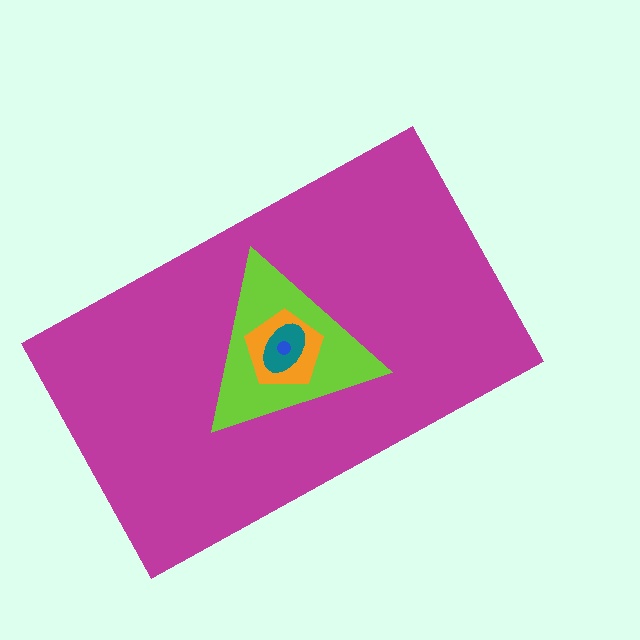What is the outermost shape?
The magenta rectangle.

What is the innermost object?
The blue circle.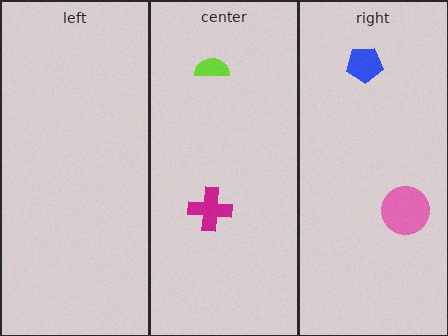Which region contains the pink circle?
The right region.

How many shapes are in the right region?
2.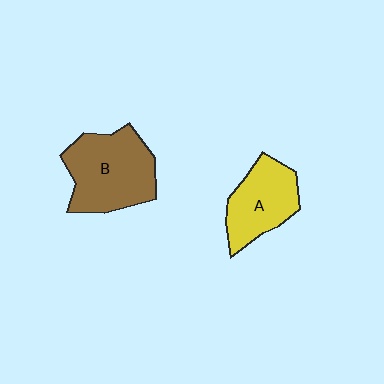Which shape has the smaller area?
Shape A (yellow).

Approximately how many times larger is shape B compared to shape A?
Approximately 1.4 times.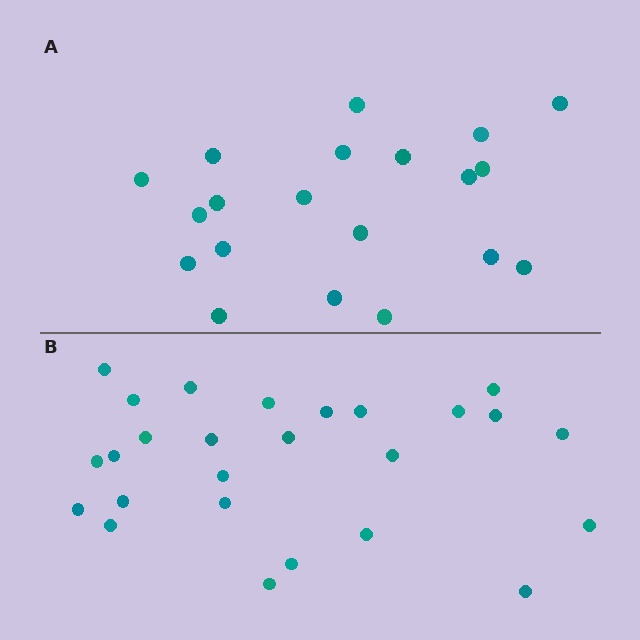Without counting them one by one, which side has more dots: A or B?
Region B (the bottom region) has more dots.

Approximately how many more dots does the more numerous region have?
Region B has about 6 more dots than region A.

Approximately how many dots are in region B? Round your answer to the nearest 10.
About 30 dots. (The exact count is 26, which rounds to 30.)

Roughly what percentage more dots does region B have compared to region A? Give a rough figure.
About 30% more.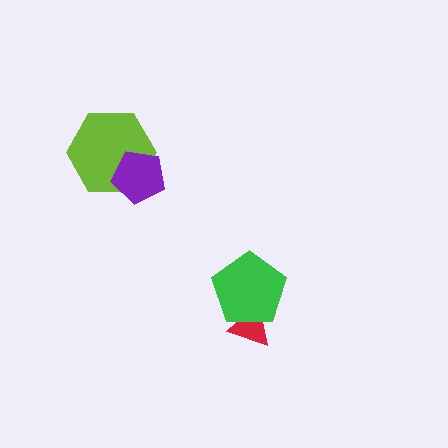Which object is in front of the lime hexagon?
The purple pentagon is in front of the lime hexagon.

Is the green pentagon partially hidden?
No, no other shape covers it.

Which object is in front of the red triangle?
The green pentagon is in front of the red triangle.